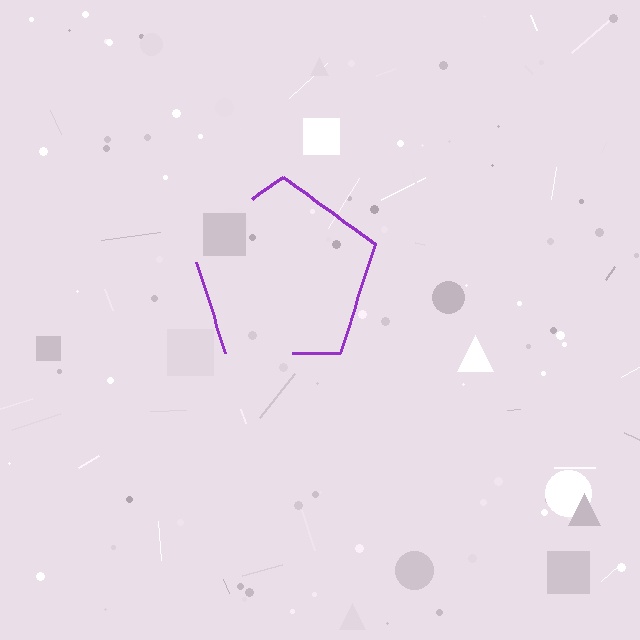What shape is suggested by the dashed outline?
The dashed outline suggests a pentagon.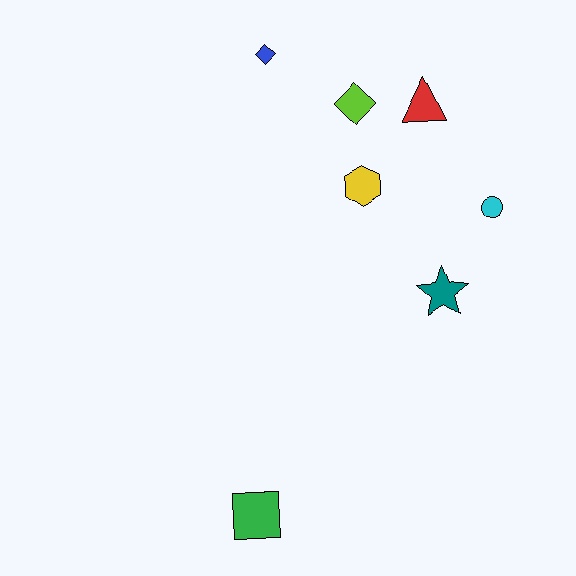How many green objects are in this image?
There is 1 green object.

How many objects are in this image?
There are 7 objects.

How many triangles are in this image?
There is 1 triangle.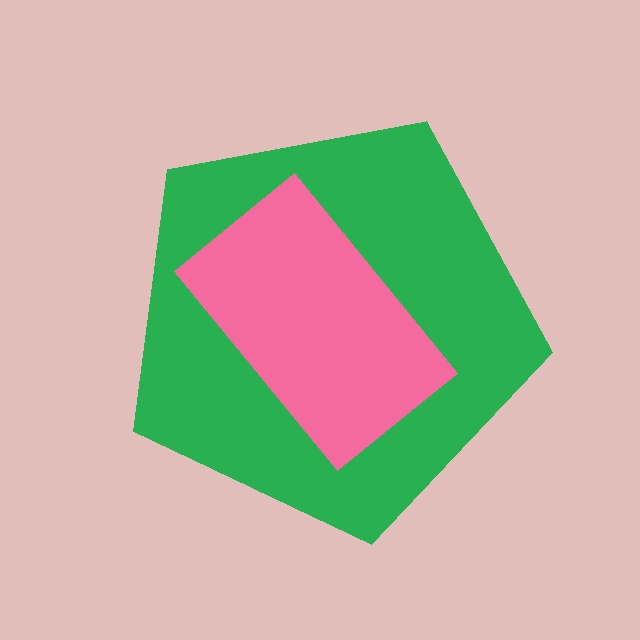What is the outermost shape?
The green pentagon.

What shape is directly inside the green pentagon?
The pink rectangle.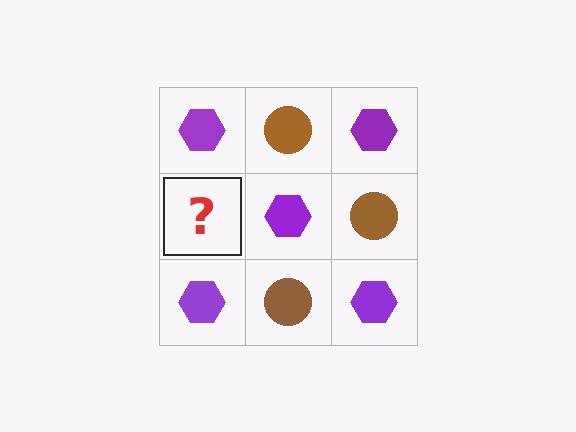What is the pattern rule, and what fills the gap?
The rule is that it alternates purple hexagon and brown circle in a checkerboard pattern. The gap should be filled with a brown circle.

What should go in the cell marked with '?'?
The missing cell should contain a brown circle.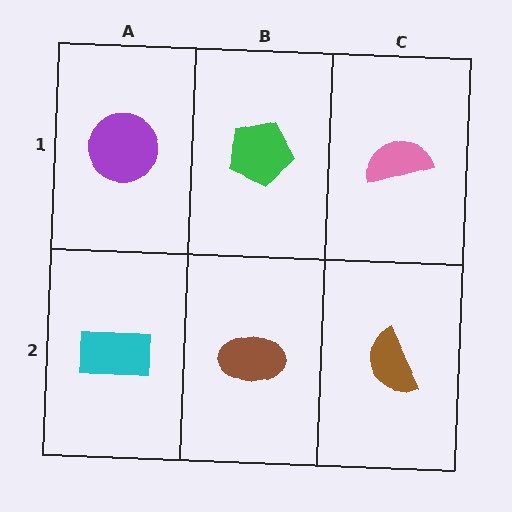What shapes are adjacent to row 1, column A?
A cyan rectangle (row 2, column A), a green pentagon (row 1, column B).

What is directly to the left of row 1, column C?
A green pentagon.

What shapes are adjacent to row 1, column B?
A brown ellipse (row 2, column B), a purple circle (row 1, column A), a pink semicircle (row 1, column C).